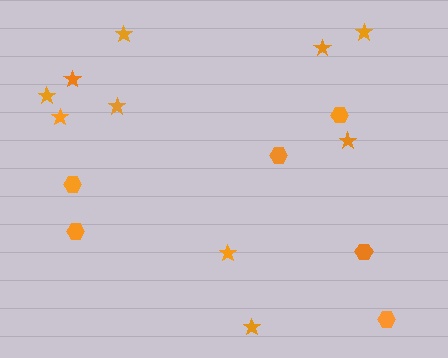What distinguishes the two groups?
There are 2 groups: one group of stars (10) and one group of hexagons (6).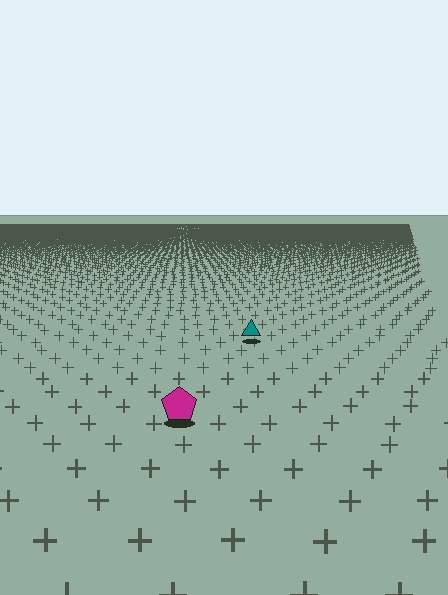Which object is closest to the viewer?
The magenta pentagon is closest. The texture marks near it are larger and more spread out.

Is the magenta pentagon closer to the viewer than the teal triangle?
Yes. The magenta pentagon is closer — you can tell from the texture gradient: the ground texture is coarser near it.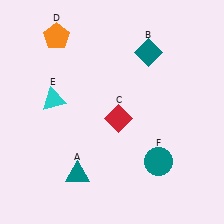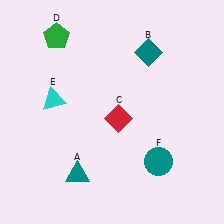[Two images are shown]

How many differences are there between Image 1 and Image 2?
There is 1 difference between the two images.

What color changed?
The pentagon (D) changed from orange in Image 1 to green in Image 2.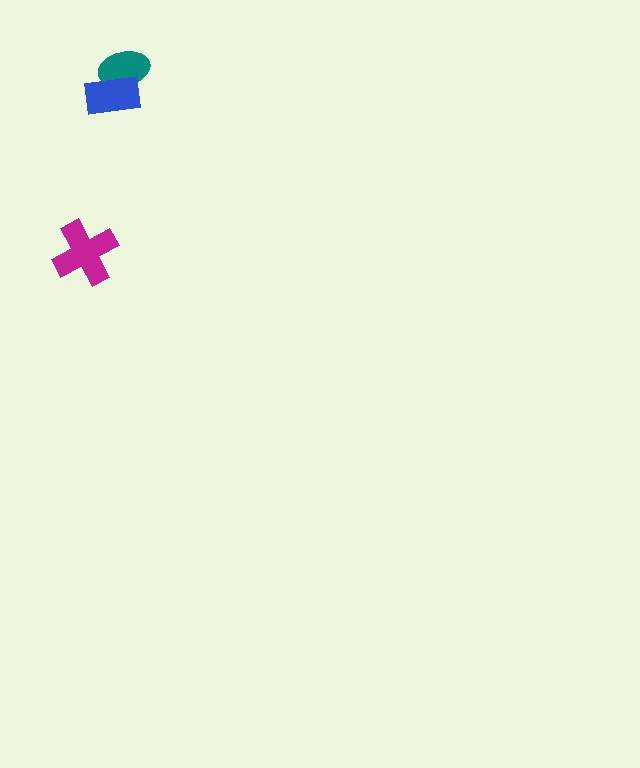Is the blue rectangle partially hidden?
No, no other shape covers it.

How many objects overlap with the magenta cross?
0 objects overlap with the magenta cross.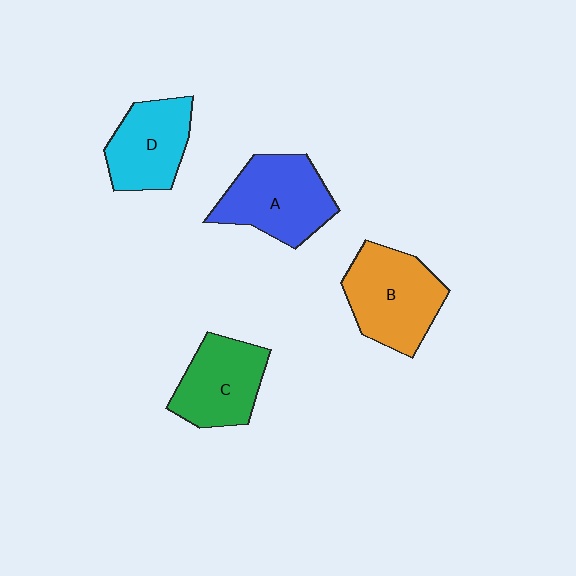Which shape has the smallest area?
Shape D (cyan).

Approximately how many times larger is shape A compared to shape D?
Approximately 1.2 times.